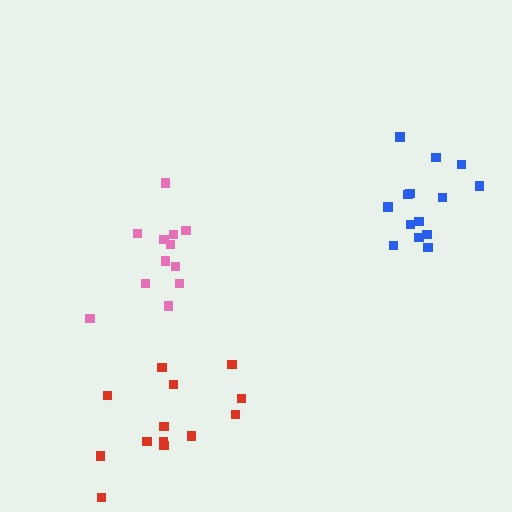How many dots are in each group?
Group 1: 13 dots, Group 2: 14 dots, Group 3: 12 dots (39 total).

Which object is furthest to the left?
The red cluster is leftmost.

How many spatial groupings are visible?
There are 3 spatial groupings.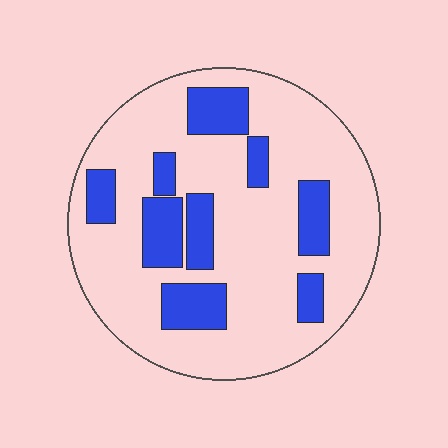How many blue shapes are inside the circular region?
9.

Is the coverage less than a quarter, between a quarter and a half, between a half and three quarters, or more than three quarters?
Less than a quarter.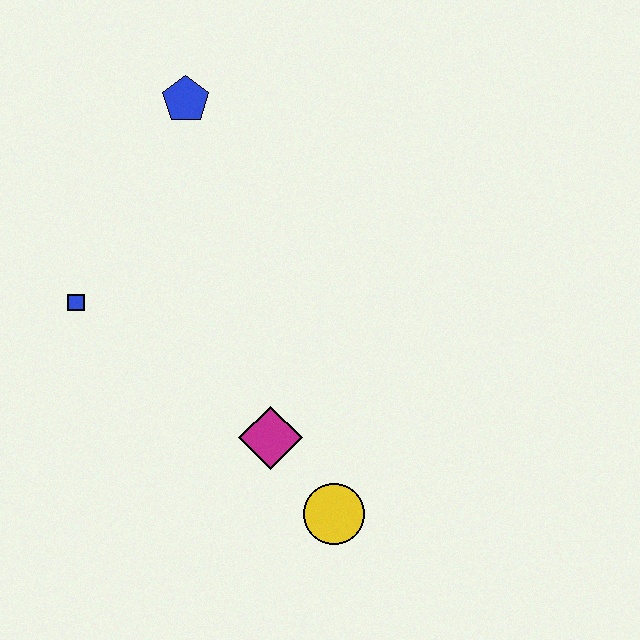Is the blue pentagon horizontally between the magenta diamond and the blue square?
Yes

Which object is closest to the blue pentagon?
The blue square is closest to the blue pentagon.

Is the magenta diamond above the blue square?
No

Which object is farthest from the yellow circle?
The blue pentagon is farthest from the yellow circle.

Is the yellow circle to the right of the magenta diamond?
Yes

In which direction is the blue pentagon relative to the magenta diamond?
The blue pentagon is above the magenta diamond.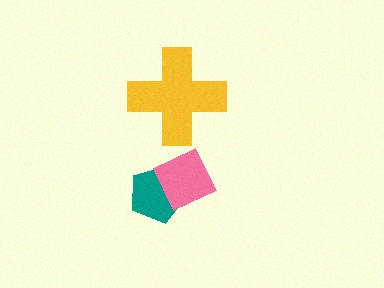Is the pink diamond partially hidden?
No, no other shape covers it.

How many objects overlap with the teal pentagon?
1 object overlaps with the teal pentagon.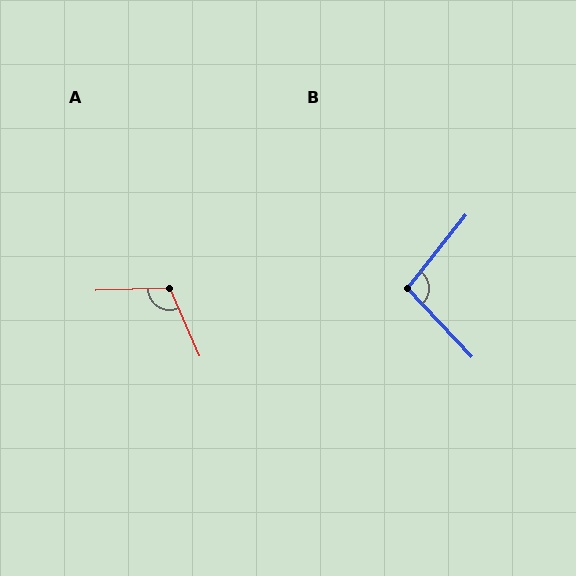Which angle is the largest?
A, at approximately 111 degrees.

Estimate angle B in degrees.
Approximately 98 degrees.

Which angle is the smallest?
B, at approximately 98 degrees.